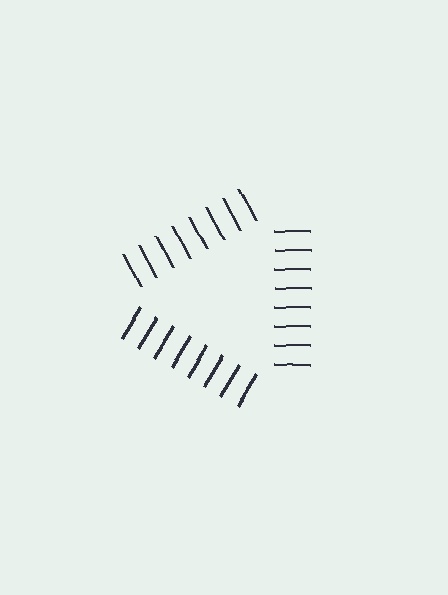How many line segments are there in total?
24 — 8 along each of the 3 edges.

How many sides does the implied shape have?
3 sides — the line-ends trace a triangle.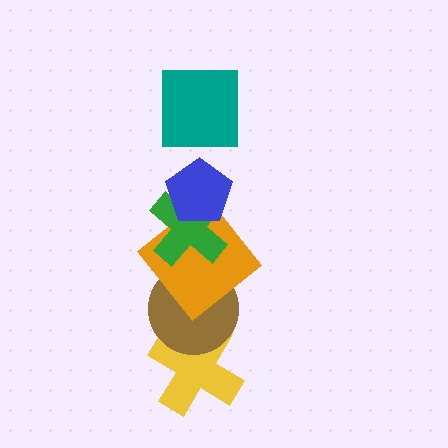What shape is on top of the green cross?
The blue pentagon is on top of the green cross.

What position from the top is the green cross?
The green cross is 3rd from the top.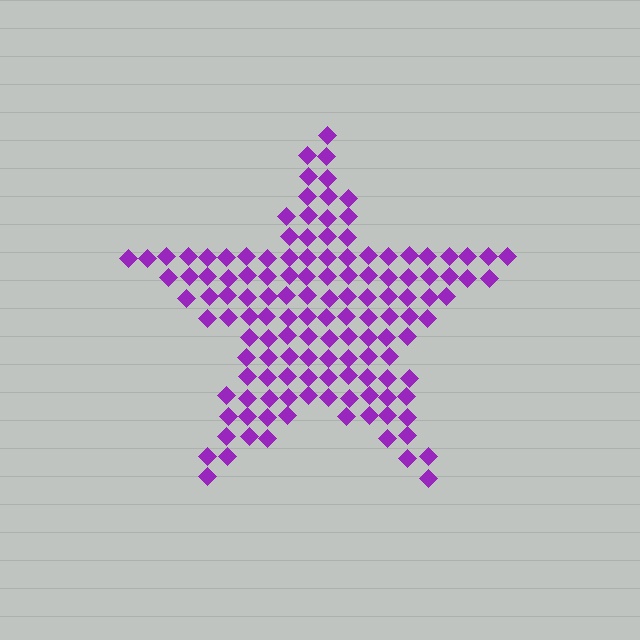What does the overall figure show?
The overall figure shows a star.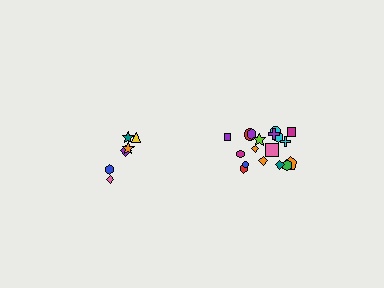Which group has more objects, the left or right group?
The right group.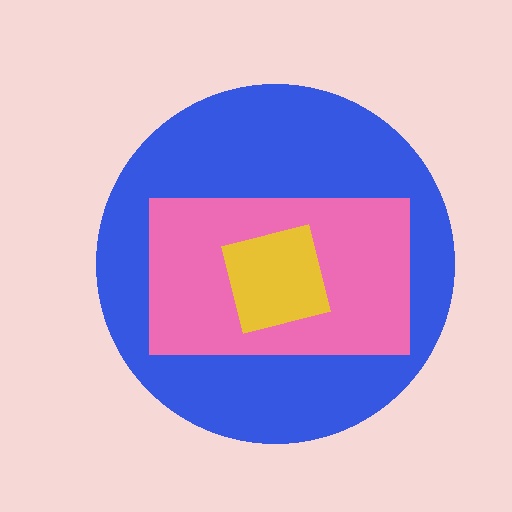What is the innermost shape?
The yellow square.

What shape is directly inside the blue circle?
The pink rectangle.